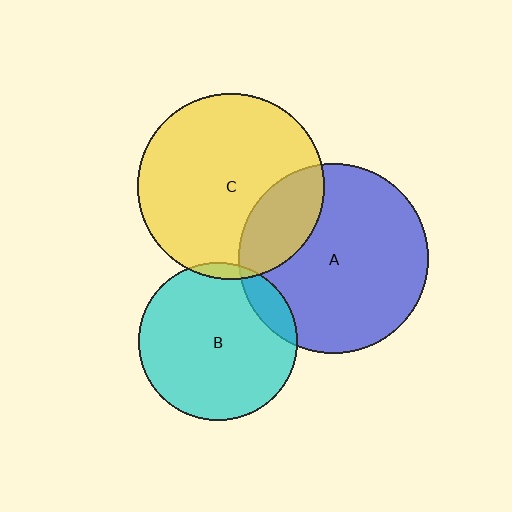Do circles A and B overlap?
Yes.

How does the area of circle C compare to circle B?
Approximately 1.4 times.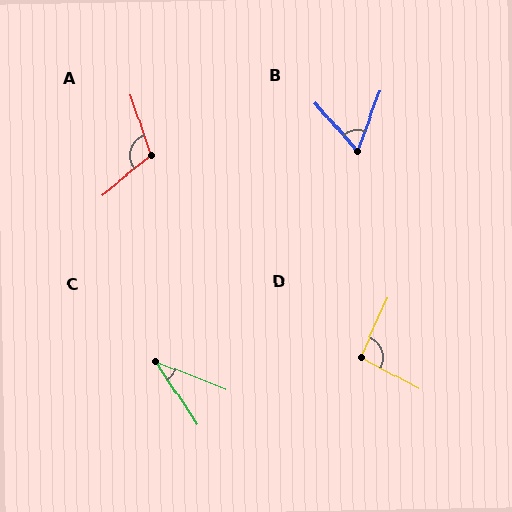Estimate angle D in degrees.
Approximately 94 degrees.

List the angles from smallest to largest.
C (35°), B (62°), D (94°), A (110°).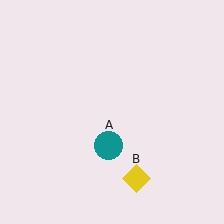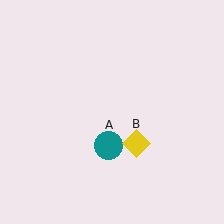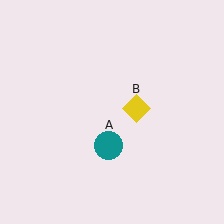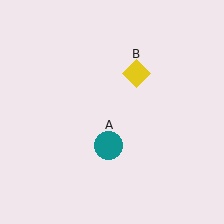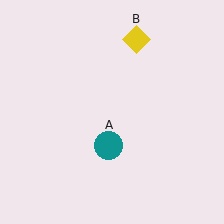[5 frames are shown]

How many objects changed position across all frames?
1 object changed position: yellow diamond (object B).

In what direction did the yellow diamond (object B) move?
The yellow diamond (object B) moved up.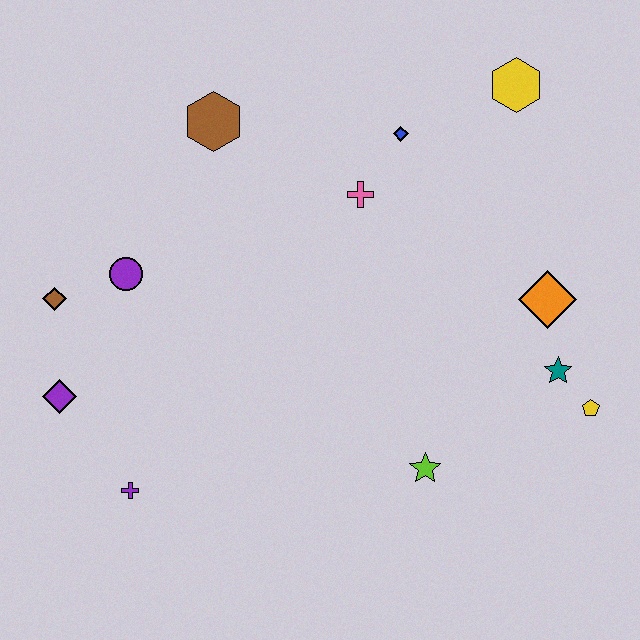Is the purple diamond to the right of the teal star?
No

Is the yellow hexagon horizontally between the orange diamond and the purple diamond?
Yes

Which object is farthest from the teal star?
The brown diamond is farthest from the teal star.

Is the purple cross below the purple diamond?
Yes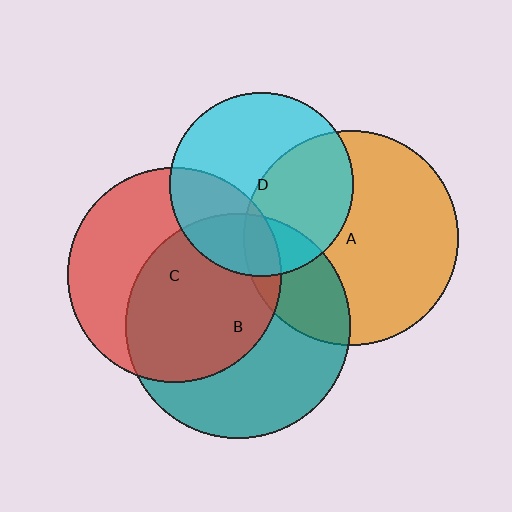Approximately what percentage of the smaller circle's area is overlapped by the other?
Approximately 45%.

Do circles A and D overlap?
Yes.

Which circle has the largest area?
Circle B (teal).